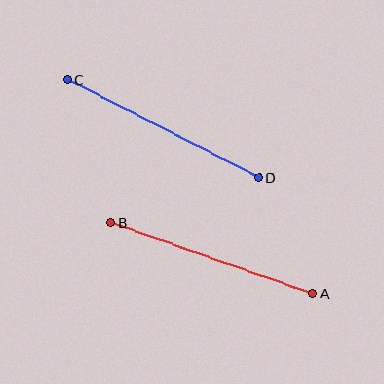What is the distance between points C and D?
The distance is approximately 215 pixels.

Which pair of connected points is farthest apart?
Points C and D are farthest apart.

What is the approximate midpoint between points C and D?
The midpoint is at approximately (163, 128) pixels.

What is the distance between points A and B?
The distance is approximately 214 pixels.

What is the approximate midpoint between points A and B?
The midpoint is at approximately (212, 258) pixels.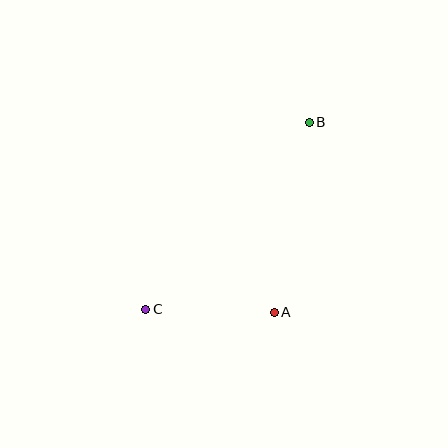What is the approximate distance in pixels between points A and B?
The distance between A and B is approximately 193 pixels.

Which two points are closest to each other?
Points A and C are closest to each other.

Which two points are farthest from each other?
Points B and C are farthest from each other.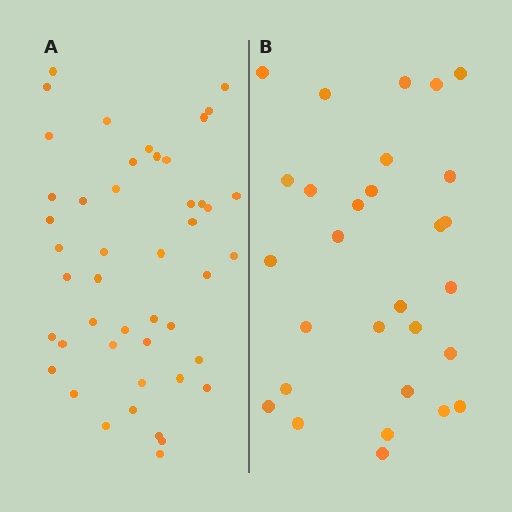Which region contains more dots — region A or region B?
Region A (the left region) has more dots.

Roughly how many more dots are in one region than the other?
Region A has approximately 15 more dots than region B.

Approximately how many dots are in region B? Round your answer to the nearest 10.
About 30 dots. (The exact count is 29, which rounds to 30.)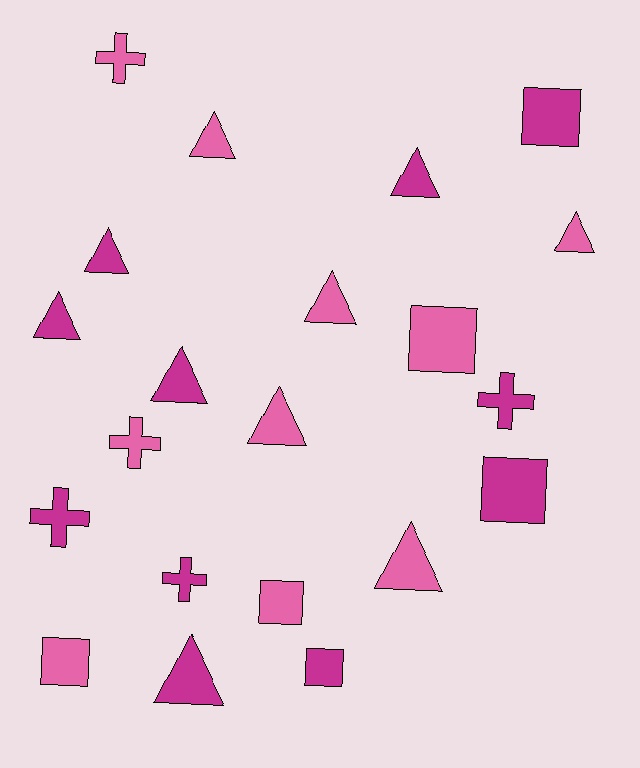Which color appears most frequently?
Magenta, with 11 objects.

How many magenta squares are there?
There are 3 magenta squares.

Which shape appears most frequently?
Triangle, with 10 objects.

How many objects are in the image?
There are 21 objects.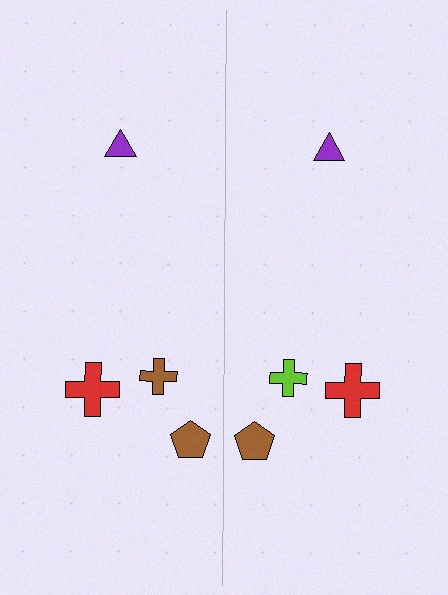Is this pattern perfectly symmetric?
No, the pattern is not perfectly symmetric. The lime cross on the right side breaks the symmetry — its mirror counterpart is brown.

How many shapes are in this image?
There are 8 shapes in this image.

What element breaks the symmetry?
The lime cross on the right side breaks the symmetry — its mirror counterpart is brown.